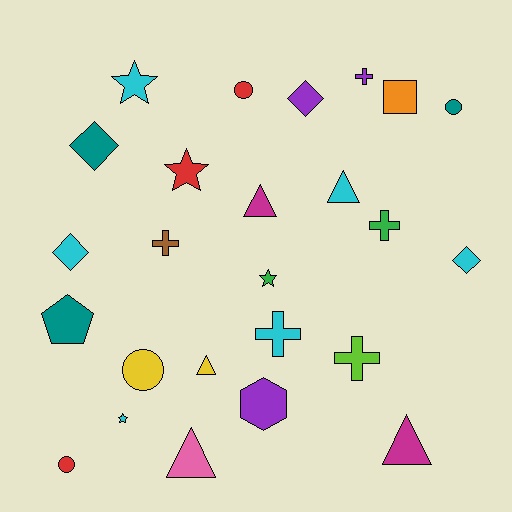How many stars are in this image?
There are 4 stars.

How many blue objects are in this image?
There are no blue objects.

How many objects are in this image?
There are 25 objects.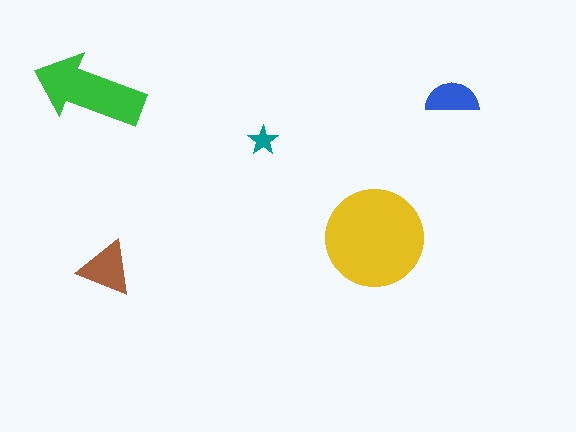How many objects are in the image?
There are 5 objects in the image.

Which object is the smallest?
The teal star.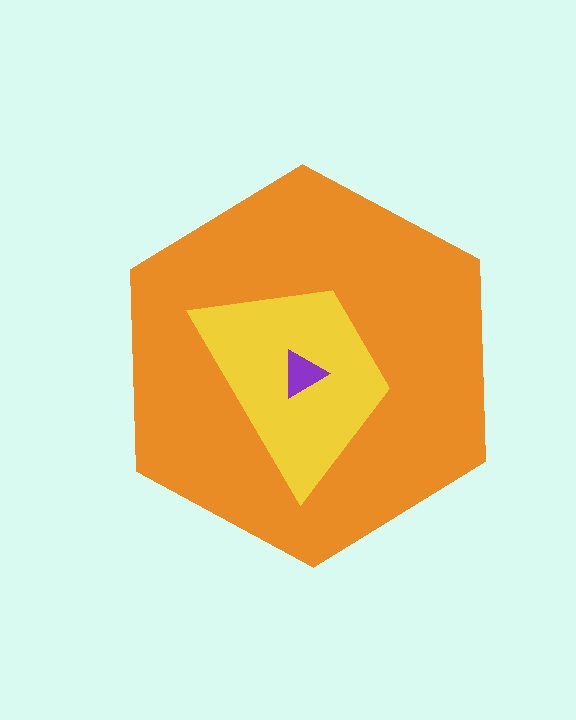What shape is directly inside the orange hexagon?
The yellow trapezoid.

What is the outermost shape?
The orange hexagon.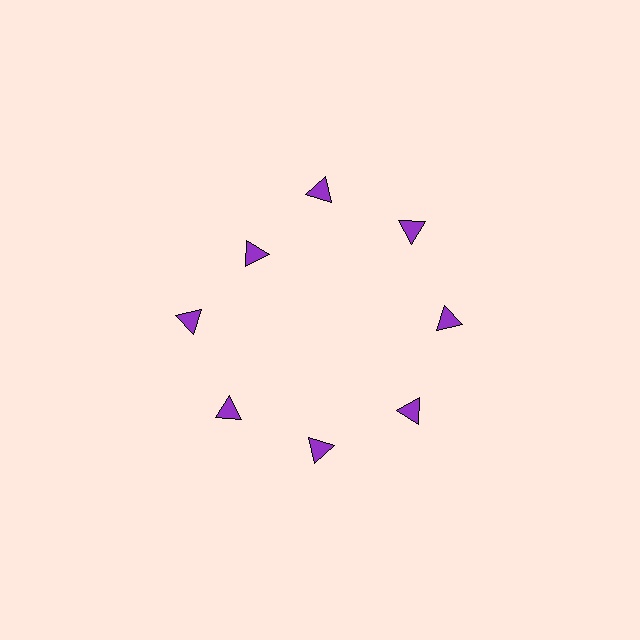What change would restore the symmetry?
The symmetry would be restored by moving it outward, back onto the ring so that all 8 triangles sit at equal angles and equal distance from the center.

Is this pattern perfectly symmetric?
No. The 8 purple triangles are arranged in a ring, but one element near the 10 o'clock position is pulled inward toward the center, breaking the 8-fold rotational symmetry.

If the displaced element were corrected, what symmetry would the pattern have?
It would have 8-fold rotational symmetry — the pattern would map onto itself every 45 degrees.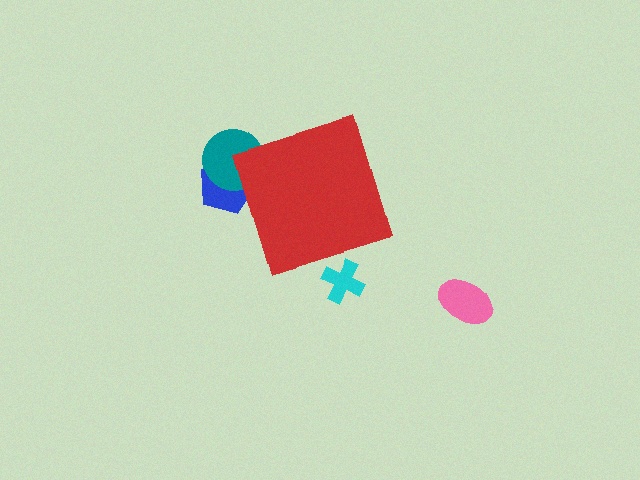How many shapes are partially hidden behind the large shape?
3 shapes are partially hidden.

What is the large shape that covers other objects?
A red diamond.